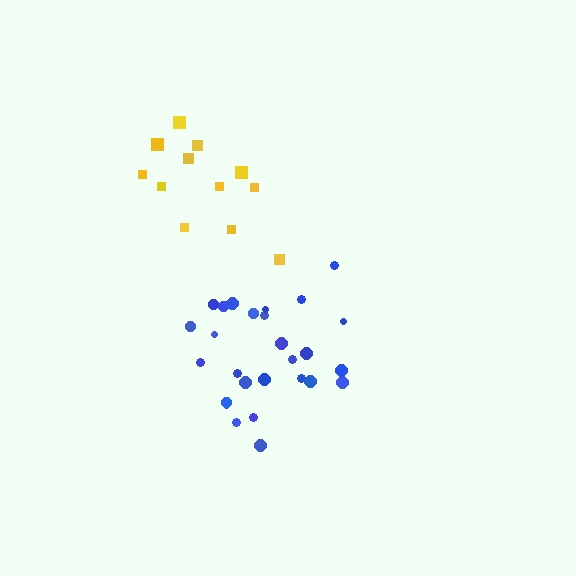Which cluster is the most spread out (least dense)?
Yellow.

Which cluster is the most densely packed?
Blue.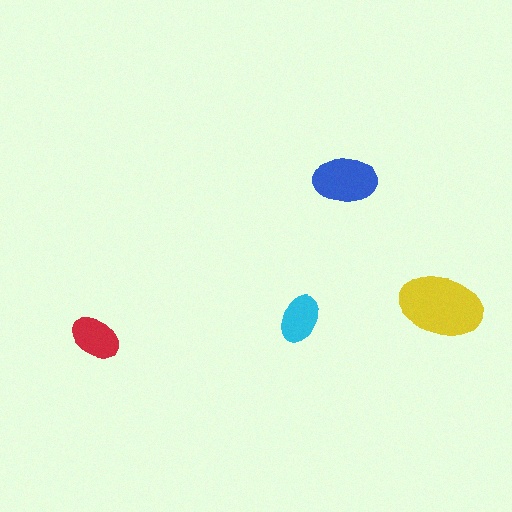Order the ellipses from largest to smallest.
the yellow one, the blue one, the red one, the cyan one.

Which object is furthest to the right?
The yellow ellipse is rightmost.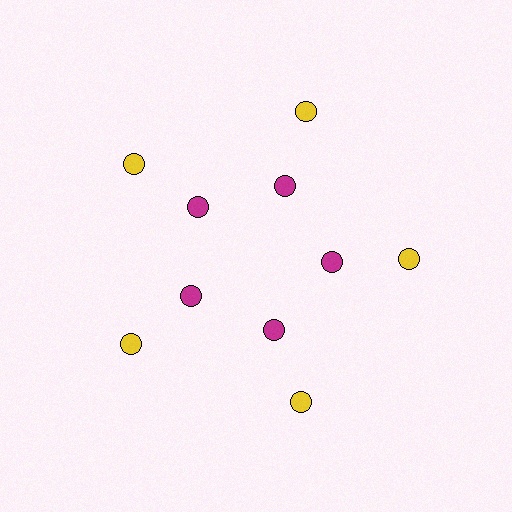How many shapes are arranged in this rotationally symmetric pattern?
There are 10 shapes, arranged in 5 groups of 2.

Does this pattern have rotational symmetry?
Yes, this pattern has 5-fold rotational symmetry. It looks the same after rotating 72 degrees around the center.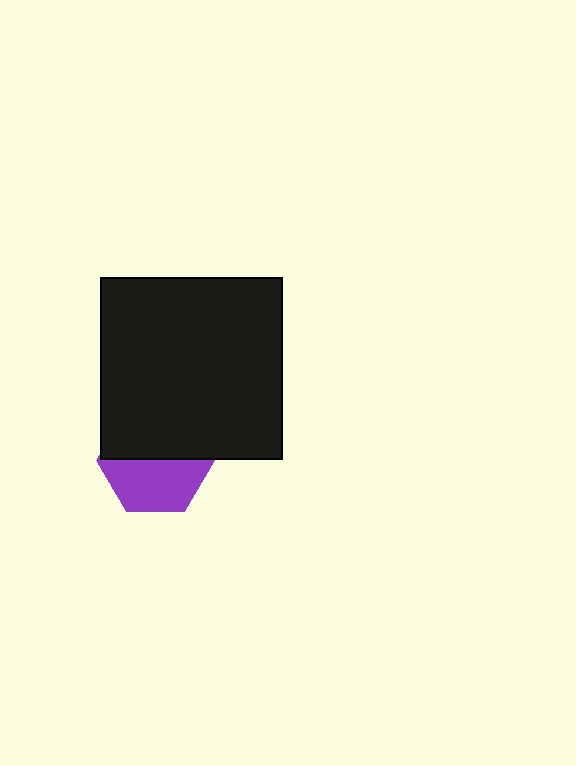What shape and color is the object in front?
The object in front is a black square.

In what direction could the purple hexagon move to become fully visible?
The purple hexagon could move down. That would shift it out from behind the black square entirely.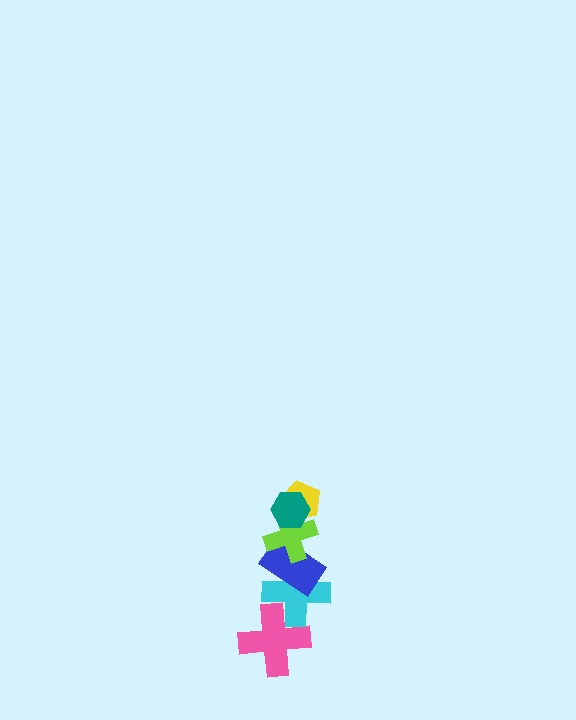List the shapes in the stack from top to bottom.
From top to bottom: the teal hexagon, the yellow pentagon, the lime cross, the blue rectangle, the cyan cross, the pink cross.